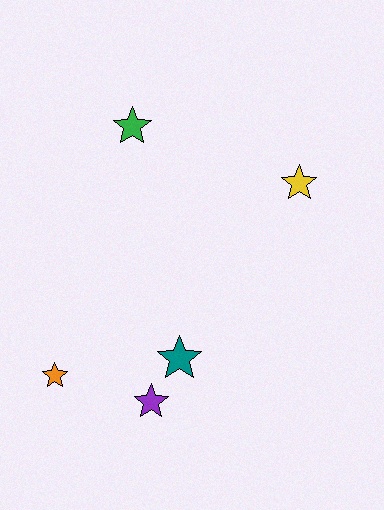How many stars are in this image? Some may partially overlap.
There are 5 stars.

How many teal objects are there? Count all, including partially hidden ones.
There is 1 teal object.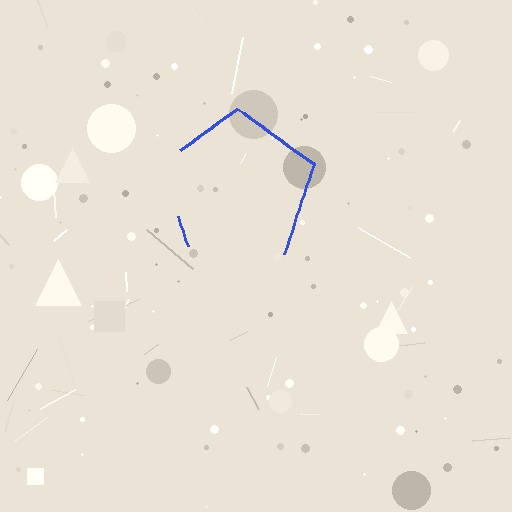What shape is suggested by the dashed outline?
The dashed outline suggests a pentagon.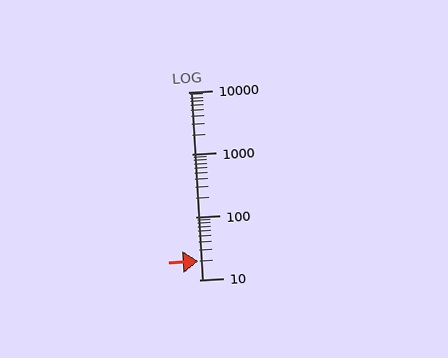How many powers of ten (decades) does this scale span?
The scale spans 3 decades, from 10 to 10000.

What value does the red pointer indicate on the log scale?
The pointer indicates approximately 20.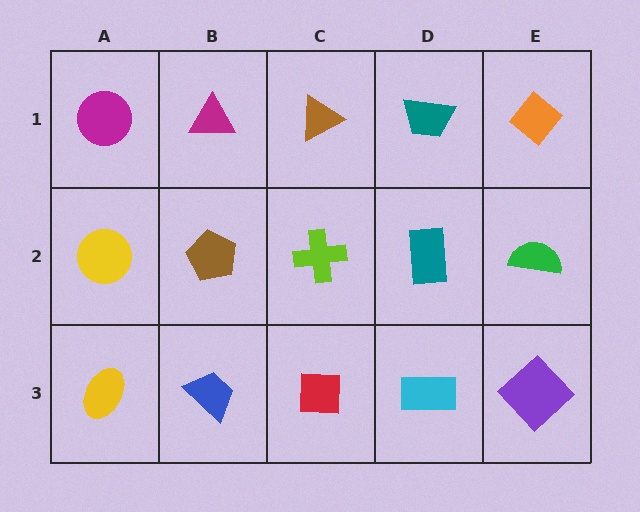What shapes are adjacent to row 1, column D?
A teal rectangle (row 2, column D), a brown triangle (row 1, column C), an orange diamond (row 1, column E).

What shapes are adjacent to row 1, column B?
A brown pentagon (row 2, column B), a magenta circle (row 1, column A), a brown triangle (row 1, column C).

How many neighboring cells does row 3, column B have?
3.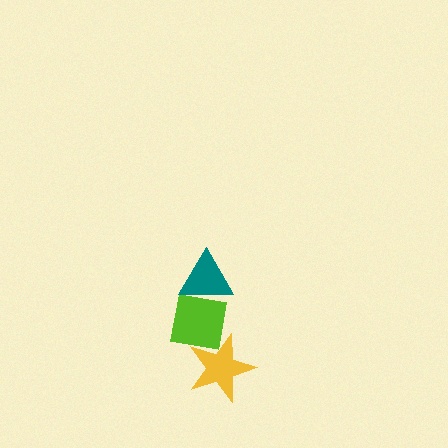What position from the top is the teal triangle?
The teal triangle is 1st from the top.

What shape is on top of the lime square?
The teal triangle is on top of the lime square.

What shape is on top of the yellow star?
The lime square is on top of the yellow star.